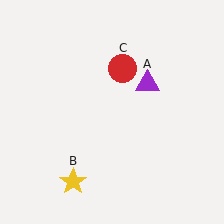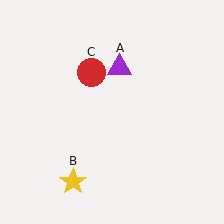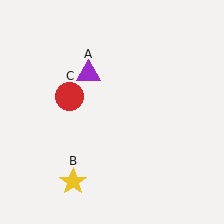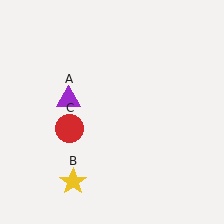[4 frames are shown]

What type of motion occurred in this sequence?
The purple triangle (object A), red circle (object C) rotated counterclockwise around the center of the scene.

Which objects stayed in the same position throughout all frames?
Yellow star (object B) remained stationary.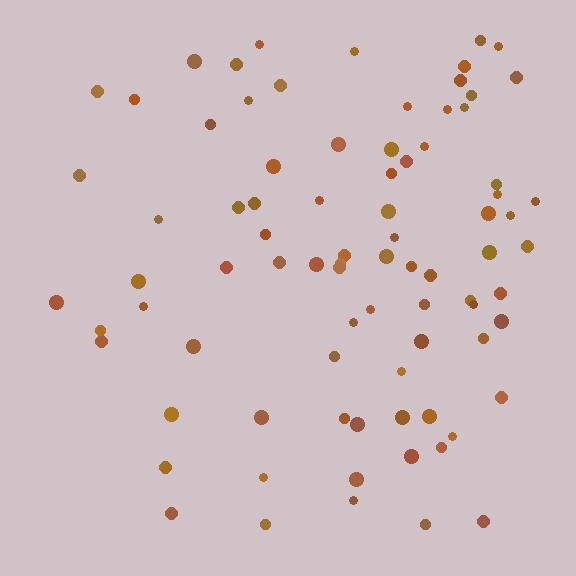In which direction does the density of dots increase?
From left to right, with the right side densest.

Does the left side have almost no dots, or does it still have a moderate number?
Still a moderate number, just noticeably fewer than the right.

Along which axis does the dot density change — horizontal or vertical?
Horizontal.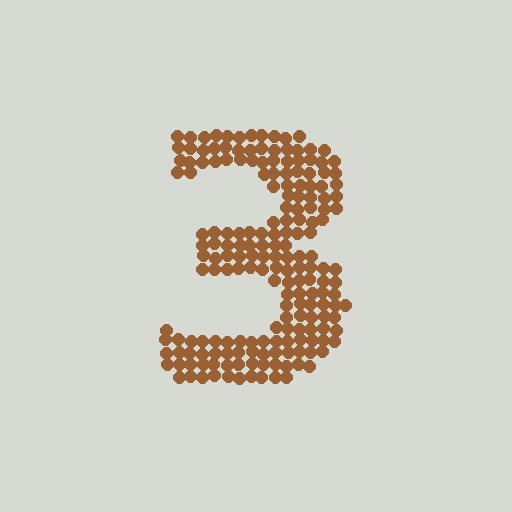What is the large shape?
The large shape is the digit 3.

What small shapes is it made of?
It is made of small circles.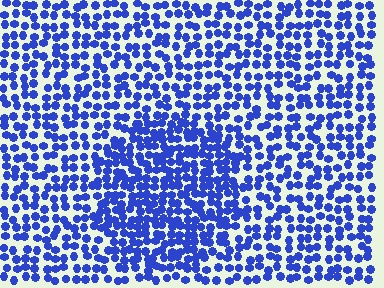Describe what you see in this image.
The image contains small blue elements arranged at two different densities. A circle-shaped region is visible where the elements are more densely packed than the surrounding area.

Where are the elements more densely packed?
The elements are more densely packed inside the circle boundary.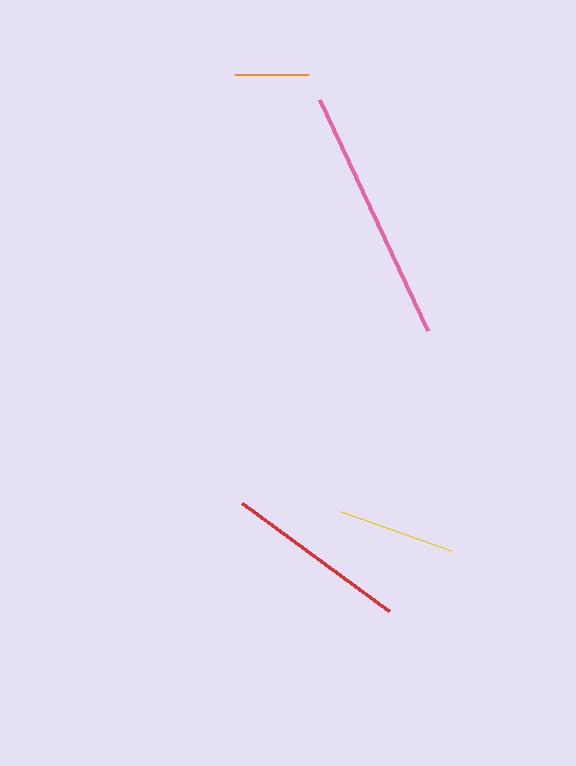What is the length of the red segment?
The red segment is approximately 181 pixels long.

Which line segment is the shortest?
The orange line is the shortest at approximately 73 pixels.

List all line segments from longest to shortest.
From longest to shortest: pink, red, yellow, orange.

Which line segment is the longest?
The pink line is the longest at approximately 254 pixels.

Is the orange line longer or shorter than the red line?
The red line is longer than the orange line.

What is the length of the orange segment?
The orange segment is approximately 73 pixels long.